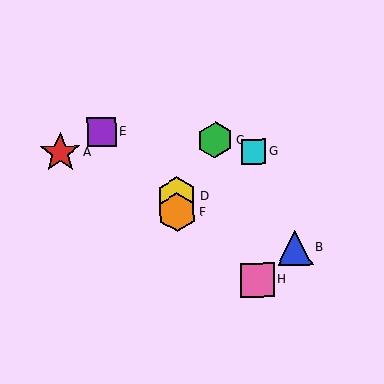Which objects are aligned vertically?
Objects D, F are aligned vertically.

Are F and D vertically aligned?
Yes, both are at x≈177.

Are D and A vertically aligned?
No, D is at x≈177 and A is at x≈60.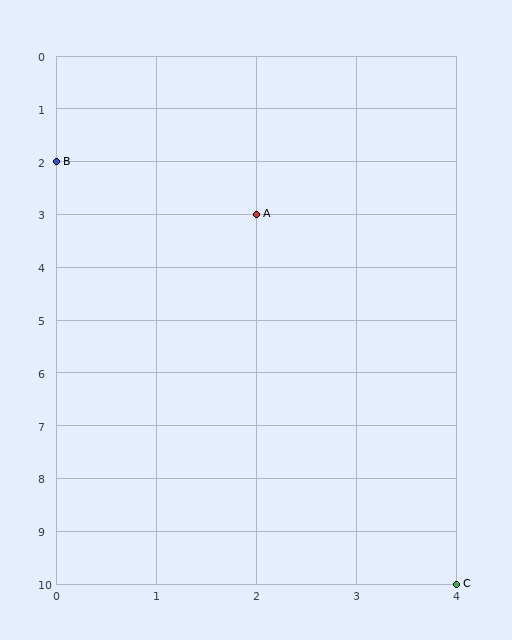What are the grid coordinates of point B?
Point B is at grid coordinates (0, 2).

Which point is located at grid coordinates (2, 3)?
Point A is at (2, 3).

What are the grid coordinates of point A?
Point A is at grid coordinates (2, 3).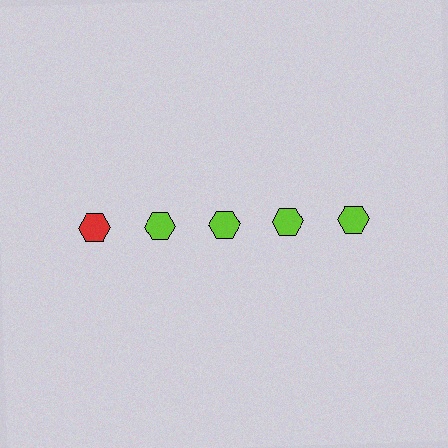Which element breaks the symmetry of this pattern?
The red hexagon in the top row, leftmost column breaks the symmetry. All other shapes are lime hexagons.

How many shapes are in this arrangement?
There are 5 shapes arranged in a grid pattern.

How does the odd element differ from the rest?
It has a different color: red instead of lime.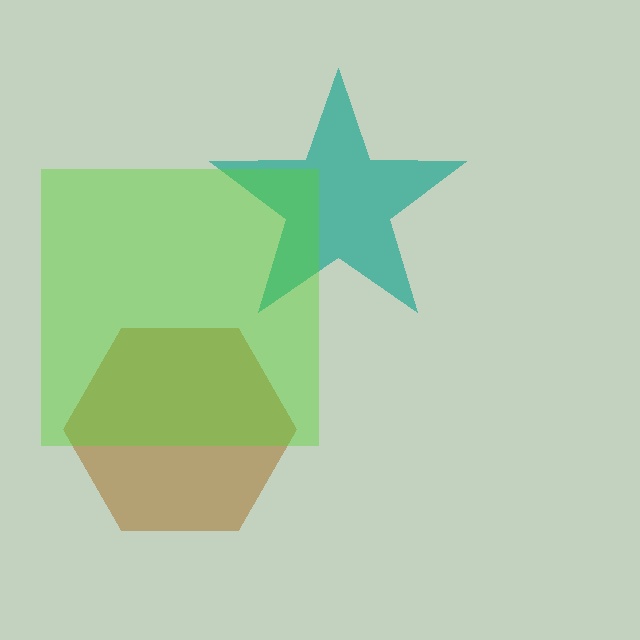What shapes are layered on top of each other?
The layered shapes are: a brown hexagon, a teal star, a lime square.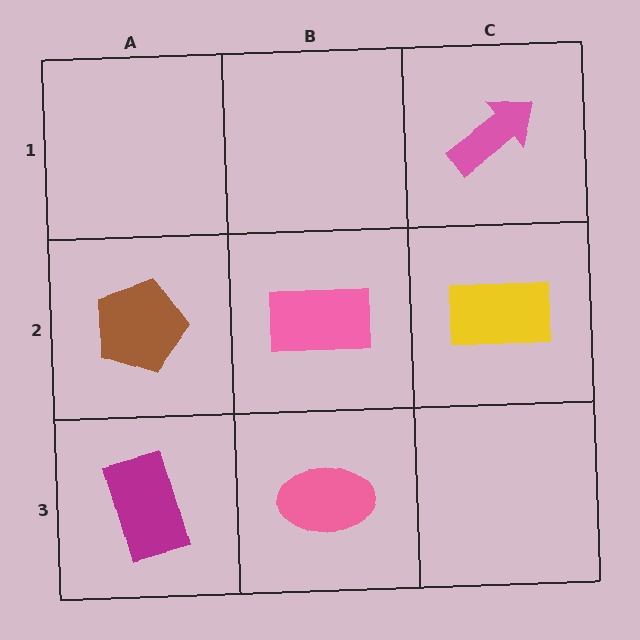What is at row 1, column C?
A pink arrow.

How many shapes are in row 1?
1 shape.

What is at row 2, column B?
A pink rectangle.